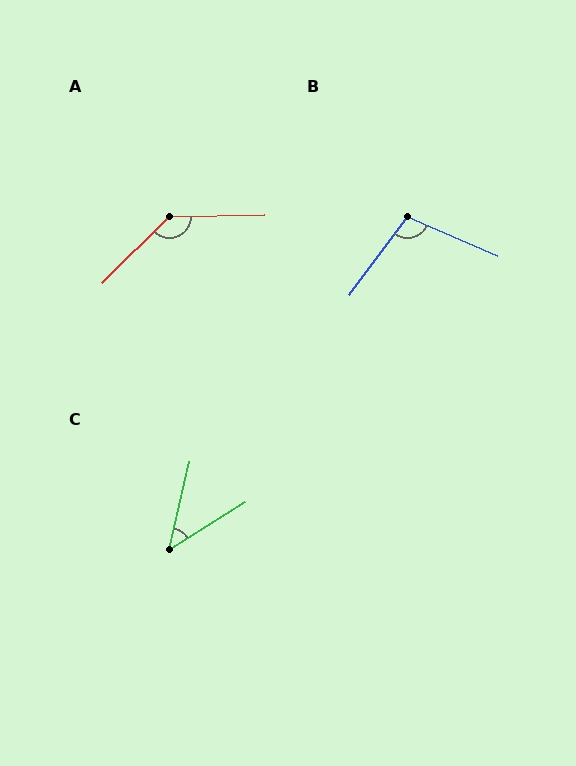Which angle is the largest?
A, at approximately 136 degrees.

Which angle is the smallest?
C, at approximately 45 degrees.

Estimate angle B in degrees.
Approximately 103 degrees.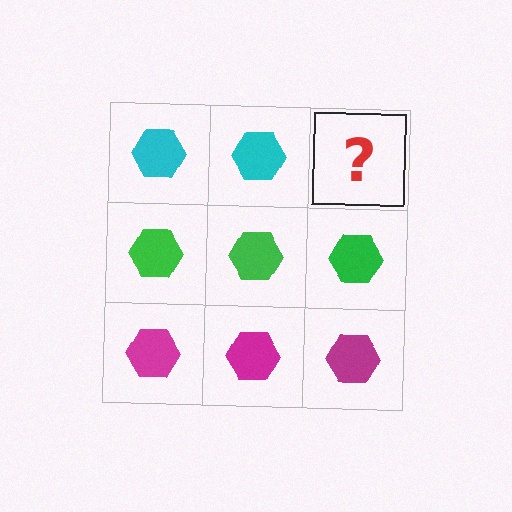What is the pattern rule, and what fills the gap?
The rule is that each row has a consistent color. The gap should be filled with a cyan hexagon.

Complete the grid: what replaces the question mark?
The question mark should be replaced with a cyan hexagon.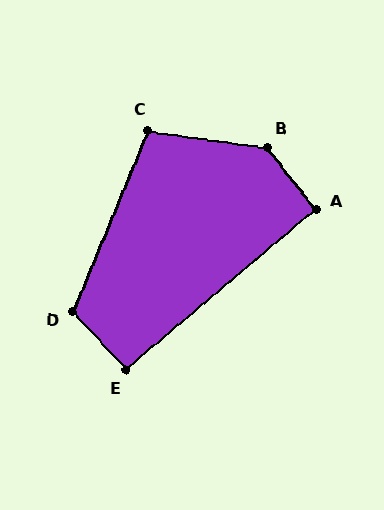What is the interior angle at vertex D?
Approximately 115 degrees (obtuse).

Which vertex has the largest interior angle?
B, at approximately 135 degrees.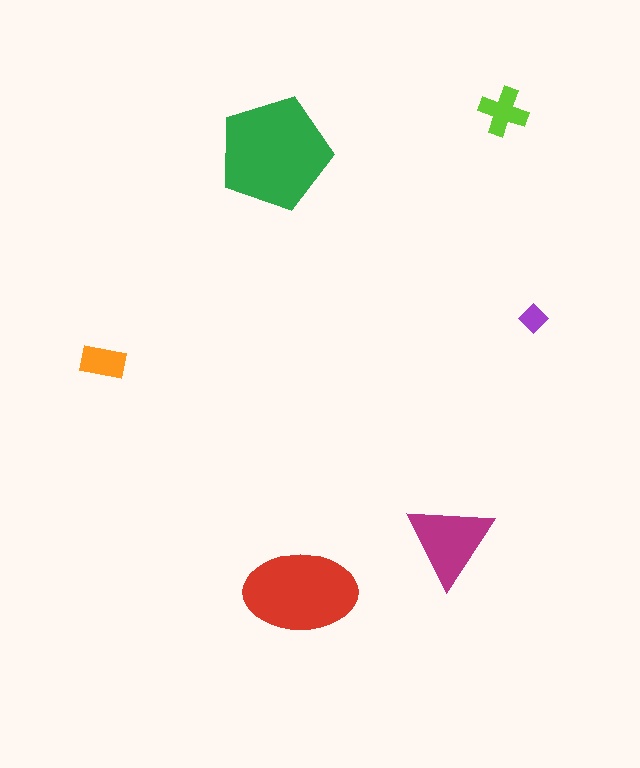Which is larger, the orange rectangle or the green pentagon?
The green pentagon.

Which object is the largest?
The green pentagon.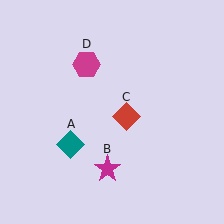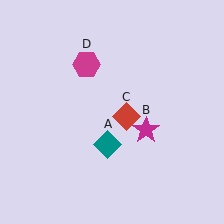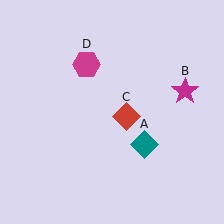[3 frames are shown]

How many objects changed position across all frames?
2 objects changed position: teal diamond (object A), magenta star (object B).